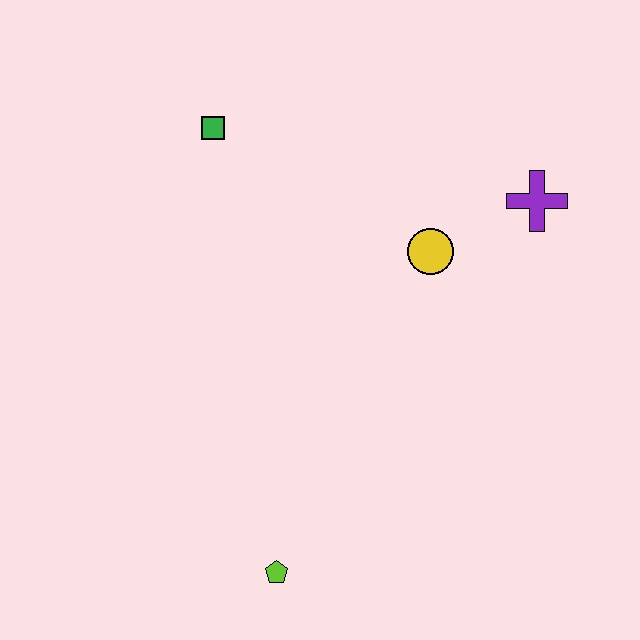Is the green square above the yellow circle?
Yes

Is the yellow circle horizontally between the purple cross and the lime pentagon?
Yes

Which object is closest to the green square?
The yellow circle is closest to the green square.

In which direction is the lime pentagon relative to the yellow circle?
The lime pentagon is below the yellow circle.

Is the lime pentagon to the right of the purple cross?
No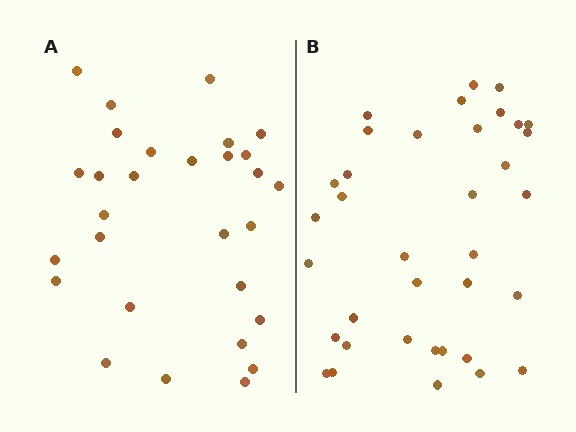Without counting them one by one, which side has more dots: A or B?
Region B (the right region) has more dots.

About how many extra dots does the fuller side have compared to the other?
Region B has roughly 8 or so more dots than region A.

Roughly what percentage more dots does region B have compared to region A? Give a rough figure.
About 25% more.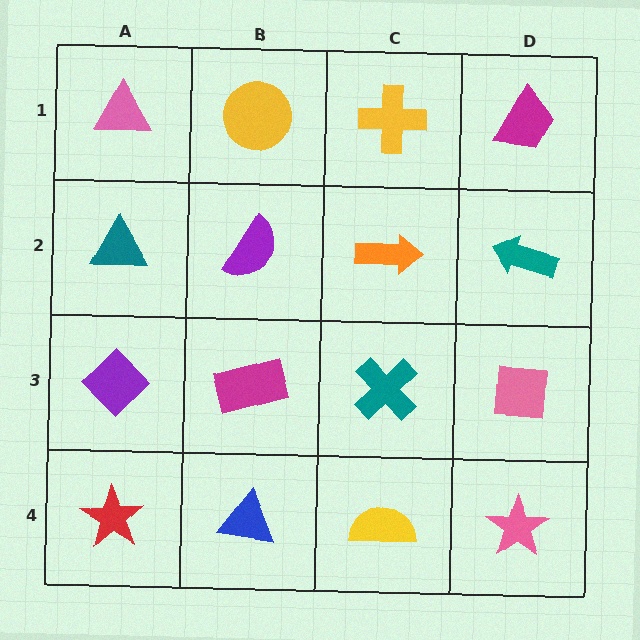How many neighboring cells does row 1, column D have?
2.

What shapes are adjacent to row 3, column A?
A teal triangle (row 2, column A), a red star (row 4, column A), a magenta rectangle (row 3, column B).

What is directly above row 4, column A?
A purple diamond.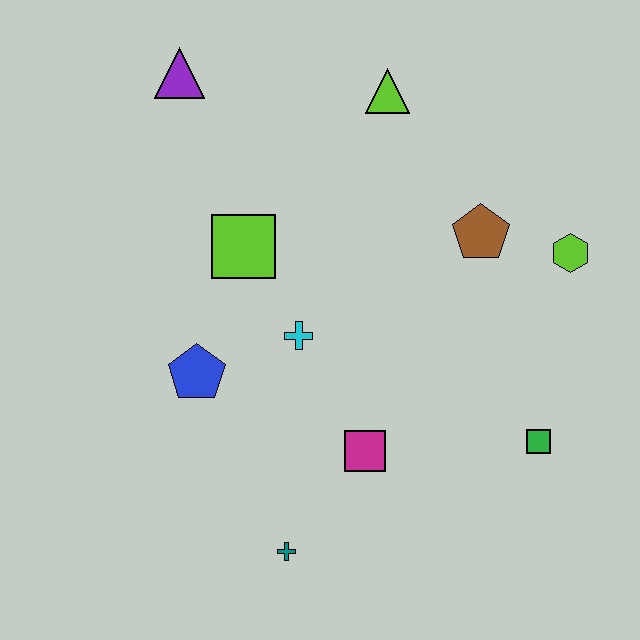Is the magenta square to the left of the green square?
Yes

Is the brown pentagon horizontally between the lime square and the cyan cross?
No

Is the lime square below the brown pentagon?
Yes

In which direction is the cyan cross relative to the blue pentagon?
The cyan cross is to the right of the blue pentagon.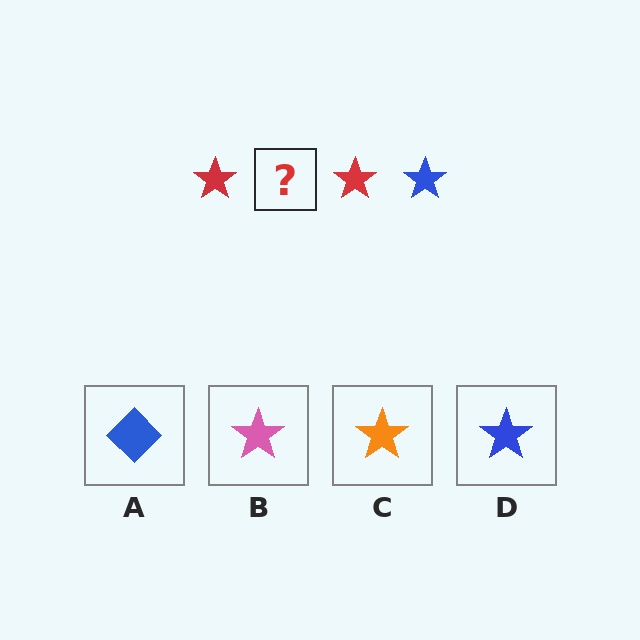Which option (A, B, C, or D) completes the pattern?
D.